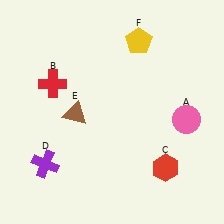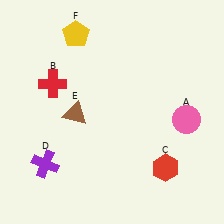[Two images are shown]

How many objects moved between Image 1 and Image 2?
1 object moved between the two images.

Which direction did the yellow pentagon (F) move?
The yellow pentagon (F) moved left.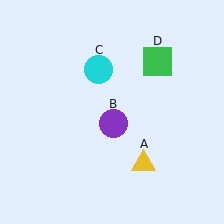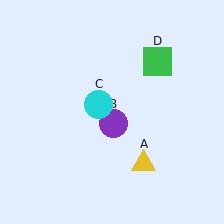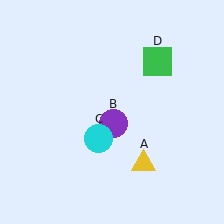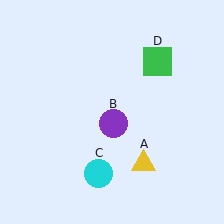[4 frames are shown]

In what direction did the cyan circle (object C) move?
The cyan circle (object C) moved down.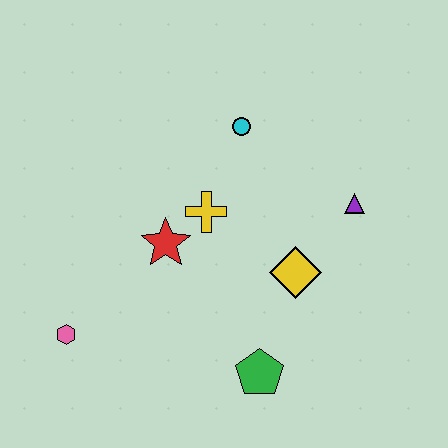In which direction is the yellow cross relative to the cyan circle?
The yellow cross is below the cyan circle.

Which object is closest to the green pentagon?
The yellow diamond is closest to the green pentagon.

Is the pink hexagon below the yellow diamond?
Yes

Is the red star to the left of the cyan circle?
Yes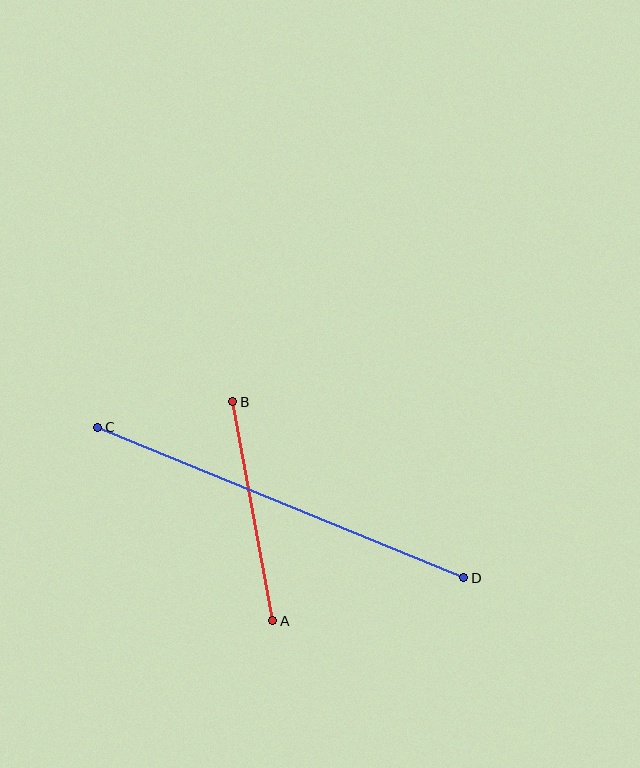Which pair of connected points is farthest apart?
Points C and D are farthest apart.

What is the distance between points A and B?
The distance is approximately 223 pixels.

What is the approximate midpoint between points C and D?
The midpoint is at approximately (281, 503) pixels.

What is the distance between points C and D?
The distance is approximately 396 pixels.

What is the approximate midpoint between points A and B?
The midpoint is at approximately (253, 511) pixels.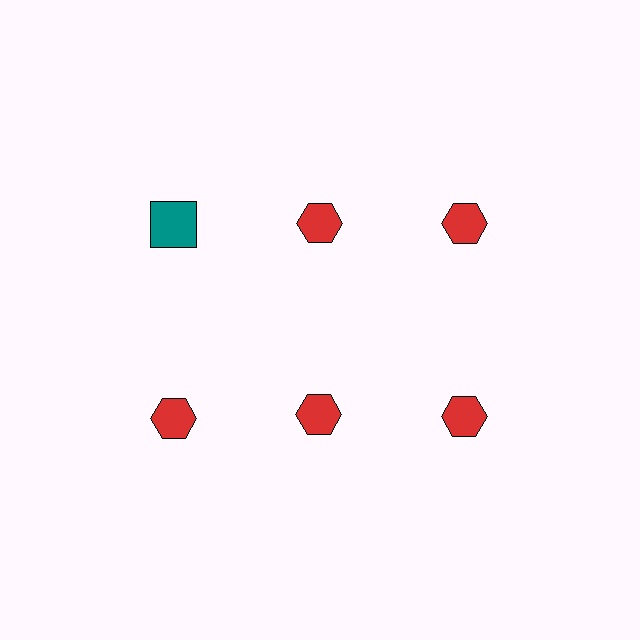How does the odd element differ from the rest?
It differs in both color (teal instead of red) and shape (square instead of hexagon).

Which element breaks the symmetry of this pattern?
The teal square in the top row, leftmost column breaks the symmetry. All other shapes are red hexagons.